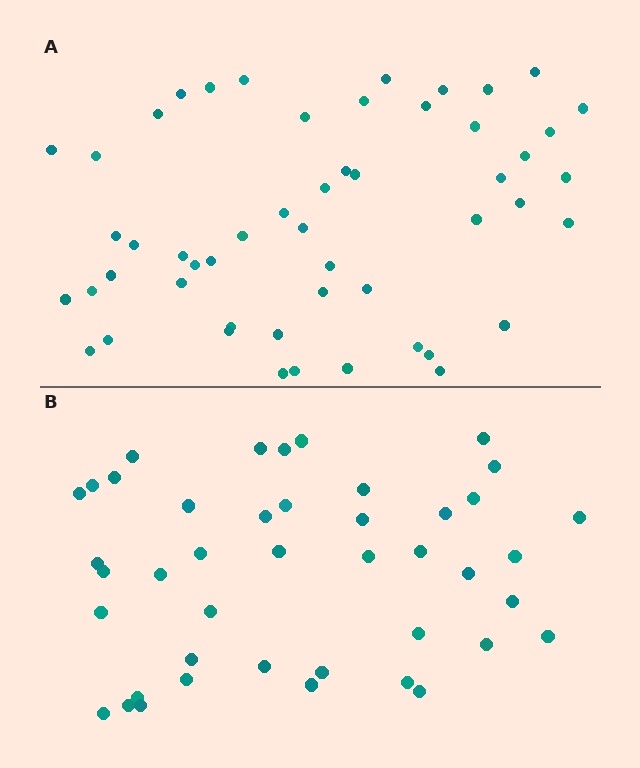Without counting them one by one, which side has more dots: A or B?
Region A (the top region) has more dots.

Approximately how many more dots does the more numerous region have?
Region A has roughly 8 or so more dots than region B.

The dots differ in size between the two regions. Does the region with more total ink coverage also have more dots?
No. Region B has more total ink coverage because its dots are larger, but region A actually contains more individual dots. Total area can be misleading — the number of items is what matters here.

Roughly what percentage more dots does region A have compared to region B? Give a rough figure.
About 20% more.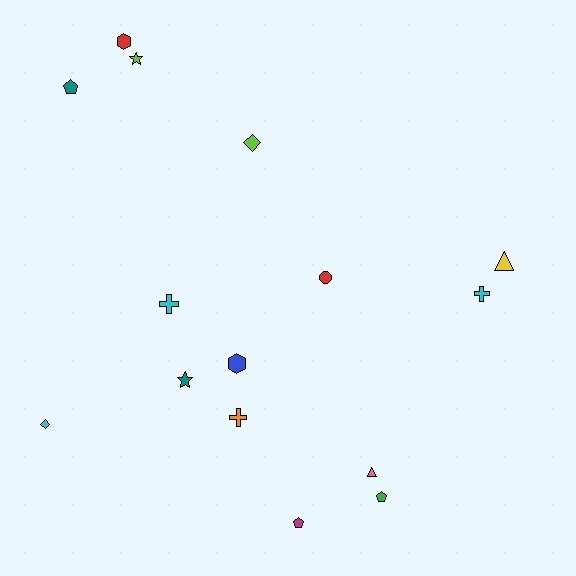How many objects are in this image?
There are 15 objects.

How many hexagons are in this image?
There are 2 hexagons.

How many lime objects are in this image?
There are 2 lime objects.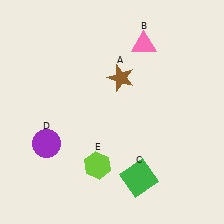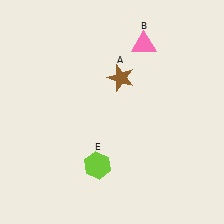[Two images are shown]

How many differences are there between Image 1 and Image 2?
There are 2 differences between the two images.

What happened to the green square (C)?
The green square (C) was removed in Image 2. It was in the bottom-right area of Image 1.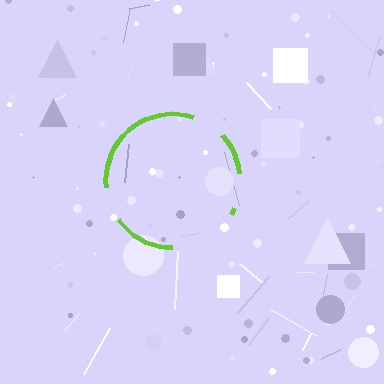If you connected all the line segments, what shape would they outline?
They would outline a circle.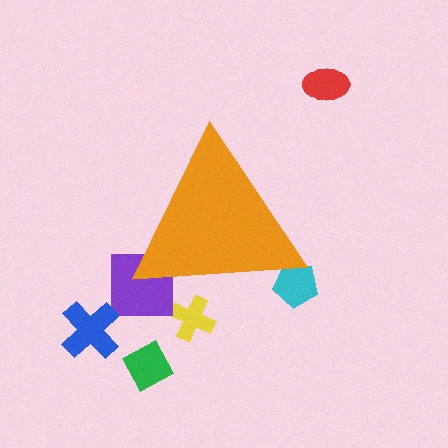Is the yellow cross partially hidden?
Yes, the yellow cross is partially hidden behind the orange triangle.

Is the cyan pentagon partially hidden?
Yes, the cyan pentagon is partially hidden behind the orange triangle.